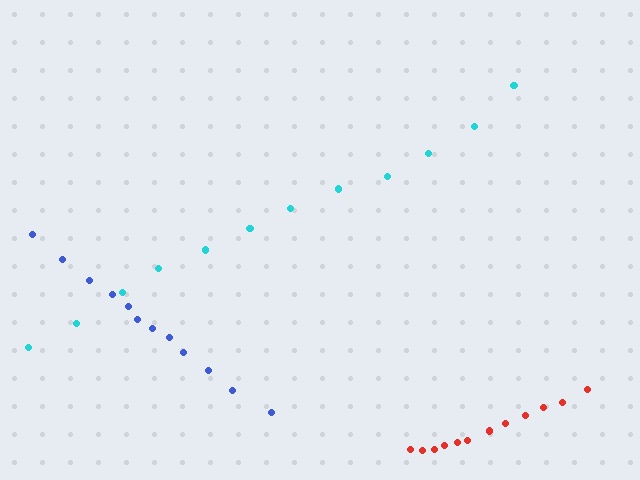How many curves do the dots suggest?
There are 3 distinct paths.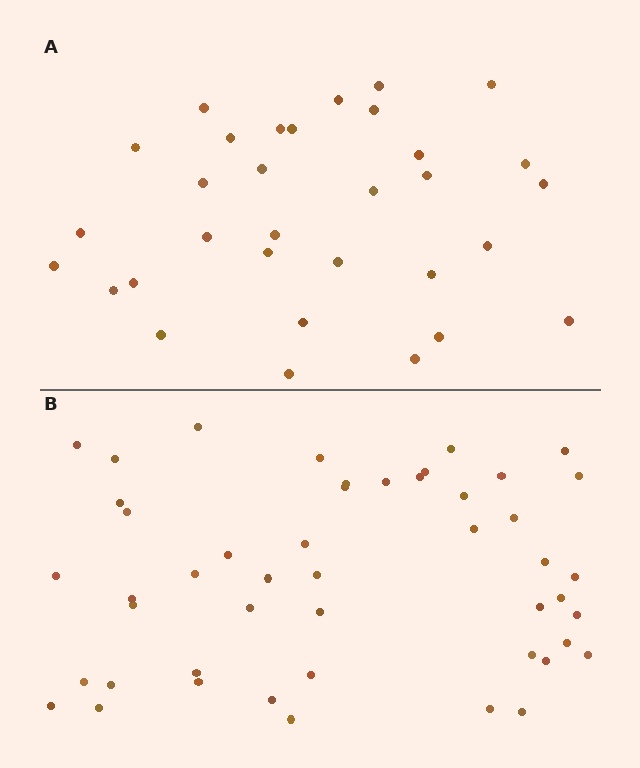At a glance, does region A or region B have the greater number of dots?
Region B (the bottom region) has more dots.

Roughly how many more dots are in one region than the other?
Region B has approximately 15 more dots than region A.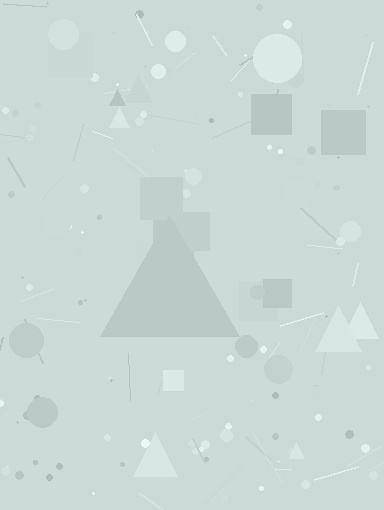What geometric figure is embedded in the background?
A triangle is embedded in the background.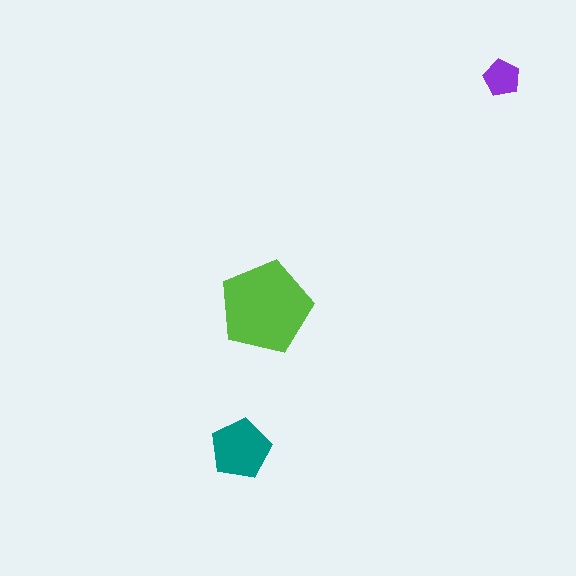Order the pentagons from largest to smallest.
the lime one, the teal one, the purple one.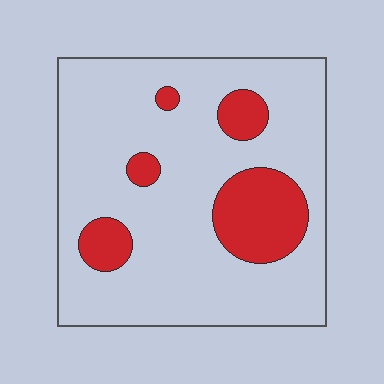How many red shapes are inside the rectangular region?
5.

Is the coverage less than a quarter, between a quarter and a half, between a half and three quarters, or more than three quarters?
Less than a quarter.